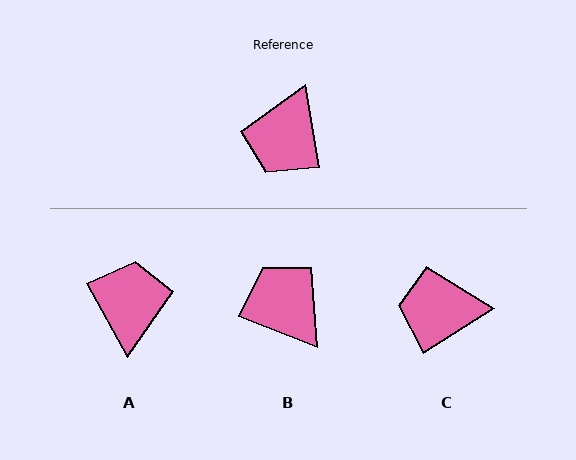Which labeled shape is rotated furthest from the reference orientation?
A, about 160 degrees away.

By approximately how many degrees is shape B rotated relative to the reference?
Approximately 121 degrees clockwise.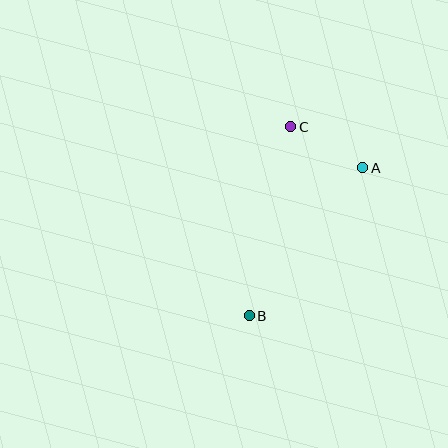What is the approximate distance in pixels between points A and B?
The distance between A and B is approximately 187 pixels.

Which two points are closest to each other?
Points A and C are closest to each other.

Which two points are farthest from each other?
Points B and C are farthest from each other.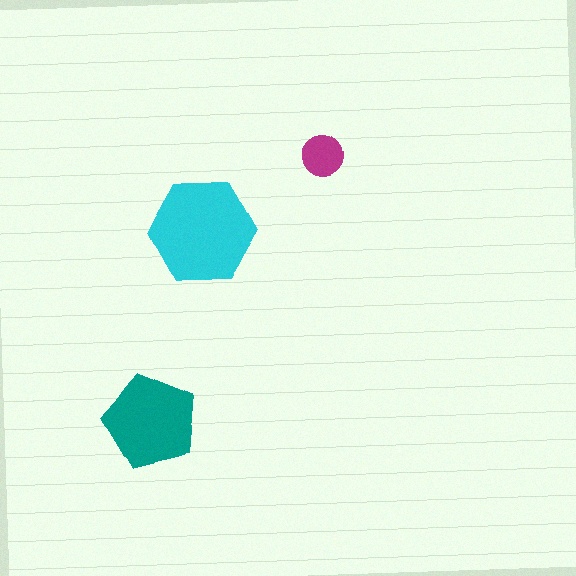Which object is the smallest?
The magenta circle.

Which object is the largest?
The cyan hexagon.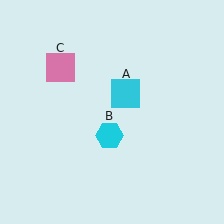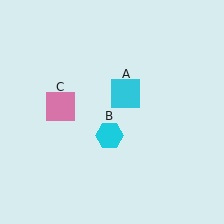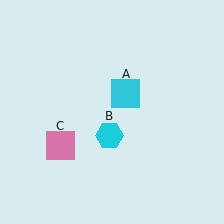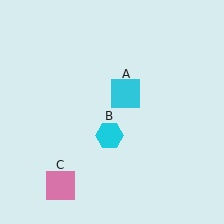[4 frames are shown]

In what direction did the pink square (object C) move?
The pink square (object C) moved down.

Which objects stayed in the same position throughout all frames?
Cyan square (object A) and cyan hexagon (object B) remained stationary.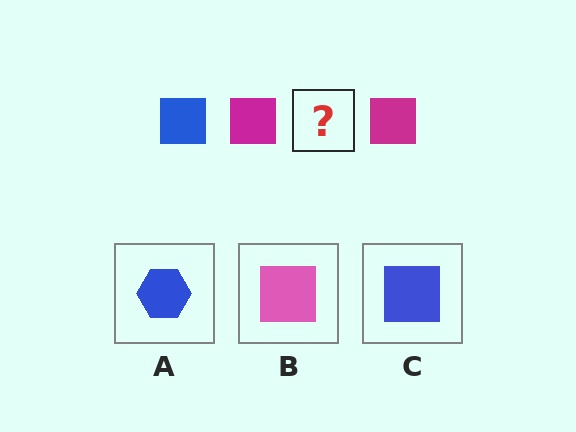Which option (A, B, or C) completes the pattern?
C.